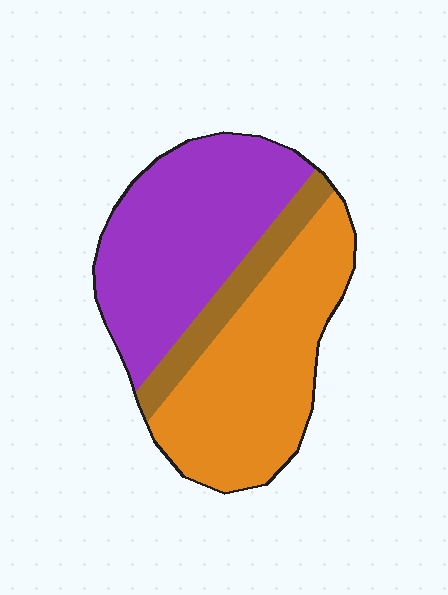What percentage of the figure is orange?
Orange takes up about two fifths (2/5) of the figure.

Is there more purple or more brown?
Purple.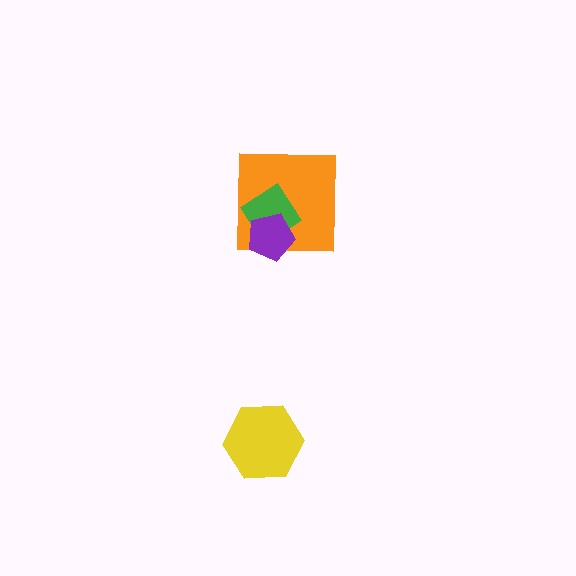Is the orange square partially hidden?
Yes, it is partially covered by another shape.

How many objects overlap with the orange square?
2 objects overlap with the orange square.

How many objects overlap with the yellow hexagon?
0 objects overlap with the yellow hexagon.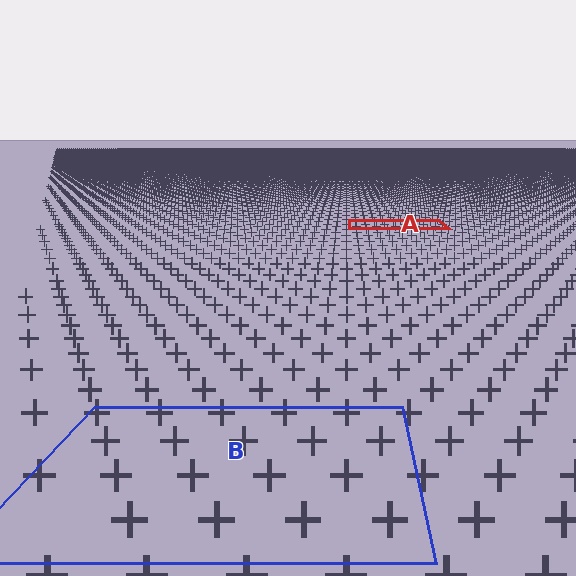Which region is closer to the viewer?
Region B is closer. The texture elements there are larger and more spread out.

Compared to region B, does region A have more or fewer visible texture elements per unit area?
Region A has more texture elements per unit area — they are packed more densely because it is farther away.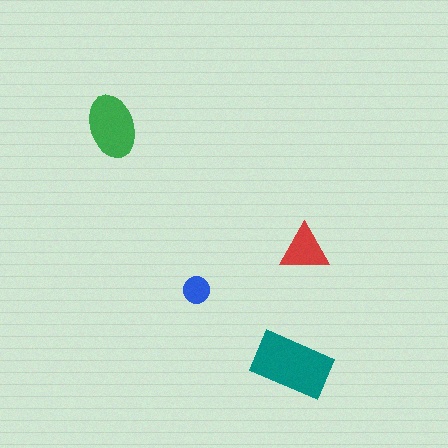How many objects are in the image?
There are 4 objects in the image.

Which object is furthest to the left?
The green ellipse is leftmost.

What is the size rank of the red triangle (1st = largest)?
3rd.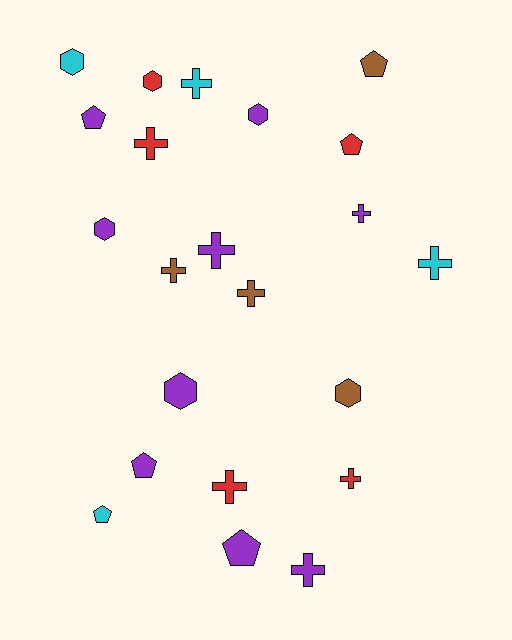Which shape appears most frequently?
Cross, with 10 objects.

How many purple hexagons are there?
There are 3 purple hexagons.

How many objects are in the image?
There are 22 objects.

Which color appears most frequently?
Purple, with 9 objects.